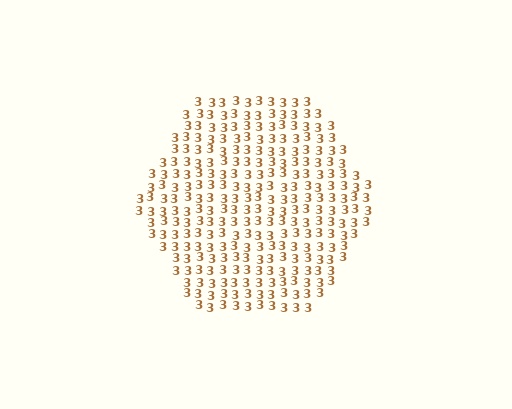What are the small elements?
The small elements are digit 3's.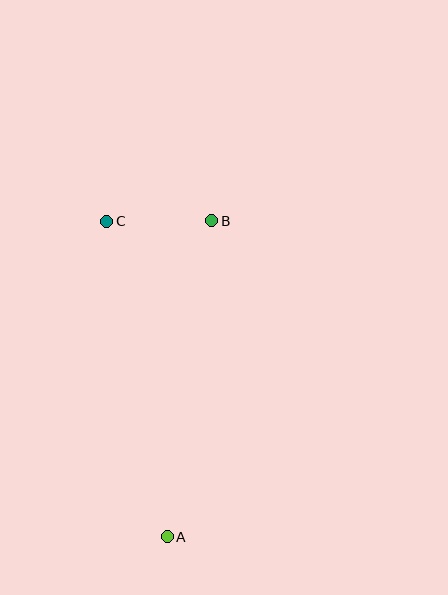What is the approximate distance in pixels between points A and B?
The distance between A and B is approximately 319 pixels.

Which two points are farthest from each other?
Points A and C are farthest from each other.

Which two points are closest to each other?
Points B and C are closest to each other.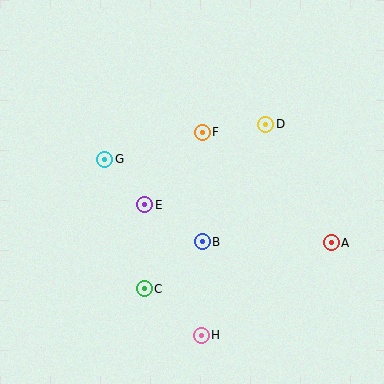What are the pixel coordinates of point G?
Point G is at (105, 160).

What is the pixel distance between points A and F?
The distance between A and F is 170 pixels.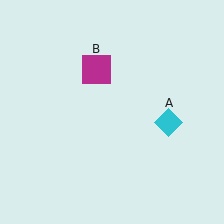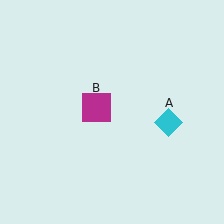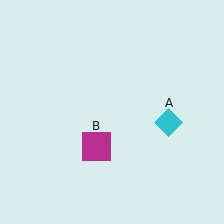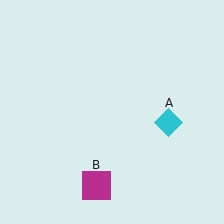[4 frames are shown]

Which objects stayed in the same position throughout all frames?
Cyan diamond (object A) remained stationary.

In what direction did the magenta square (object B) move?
The magenta square (object B) moved down.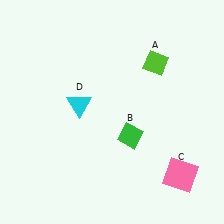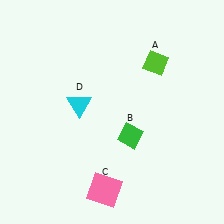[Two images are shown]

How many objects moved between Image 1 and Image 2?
1 object moved between the two images.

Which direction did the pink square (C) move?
The pink square (C) moved left.